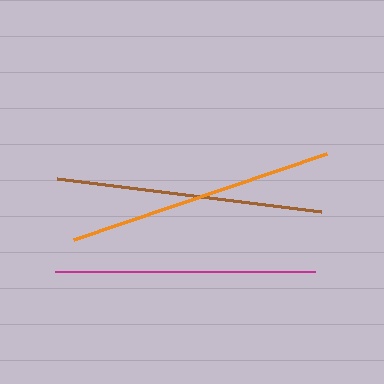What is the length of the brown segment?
The brown segment is approximately 266 pixels long.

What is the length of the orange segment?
The orange segment is approximately 267 pixels long.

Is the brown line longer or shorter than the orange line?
The orange line is longer than the brown line.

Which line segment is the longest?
The orange line is the longest at approximately 267 pixels.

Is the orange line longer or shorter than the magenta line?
The orange line is longer than the magenta line.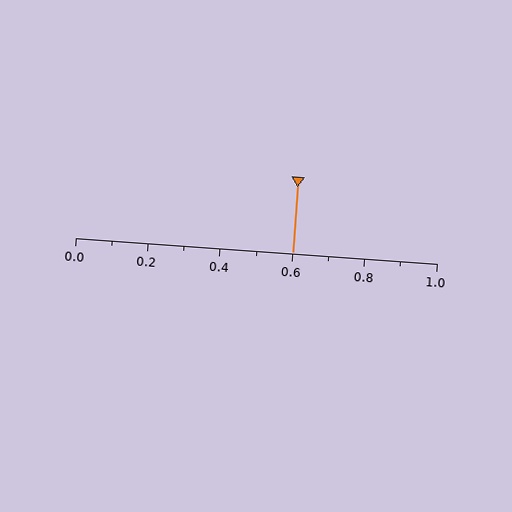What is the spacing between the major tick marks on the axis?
The major ticks are spaced 0.2 apart.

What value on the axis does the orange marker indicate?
The marker indicates approximately 0.6.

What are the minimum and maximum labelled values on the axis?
The axis runs from 0.0 to 1.0.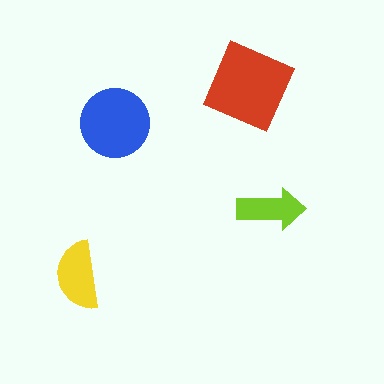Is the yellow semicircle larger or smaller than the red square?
Smaller.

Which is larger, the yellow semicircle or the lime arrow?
The yellow semicircle.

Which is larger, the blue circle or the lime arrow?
The blue circle.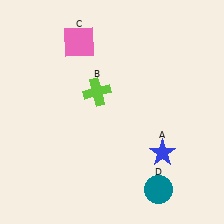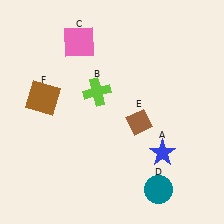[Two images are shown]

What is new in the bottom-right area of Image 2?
A brown diamond (E) was added in the bottom-right area of Image 2.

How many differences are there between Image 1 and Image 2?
There are 2 differences between the two images.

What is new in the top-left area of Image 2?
A brown square (F) was added in the top-left area of Image 2.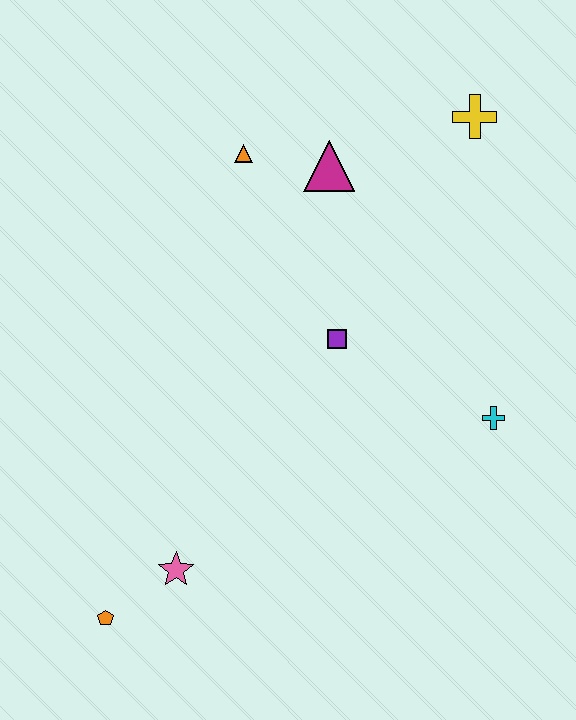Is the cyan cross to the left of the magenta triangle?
No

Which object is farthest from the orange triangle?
The orange pentagon is farthest from the orange triangle.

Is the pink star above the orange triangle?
No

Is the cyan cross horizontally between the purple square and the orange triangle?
No